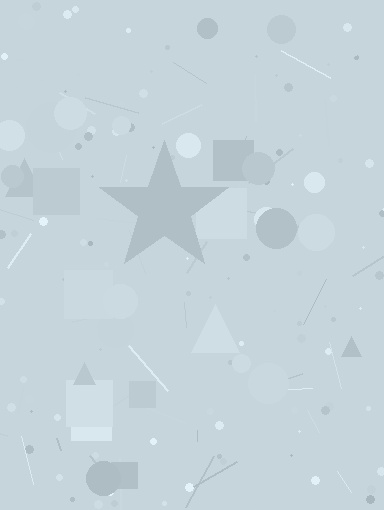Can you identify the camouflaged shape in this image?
The camouflaged shape is a star.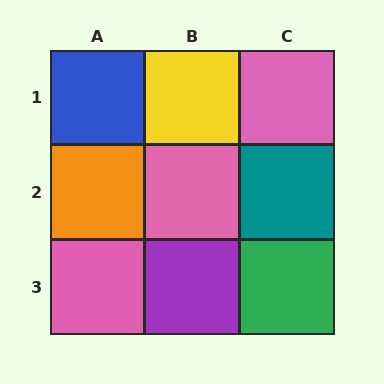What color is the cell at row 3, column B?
Purple.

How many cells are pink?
3 cells are pink.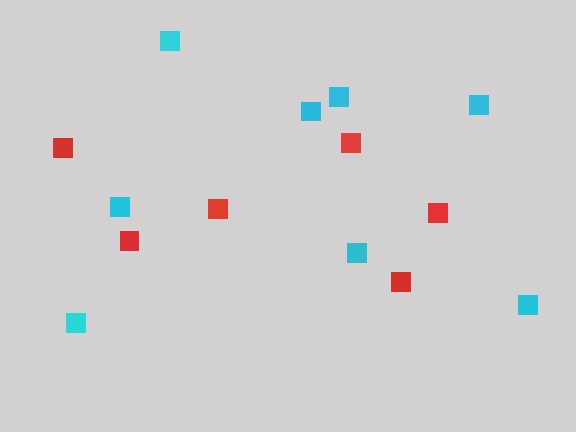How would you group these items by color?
There are 2 groups: one group of cyan squares (8) and one group of red squares (6).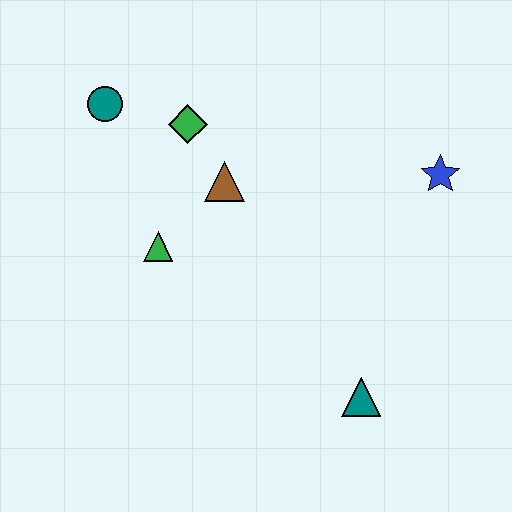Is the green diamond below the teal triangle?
No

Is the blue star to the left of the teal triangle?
No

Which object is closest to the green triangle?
The brown triangle is closest to the green triangle.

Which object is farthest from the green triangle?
The blue star is farthest from the green triangle.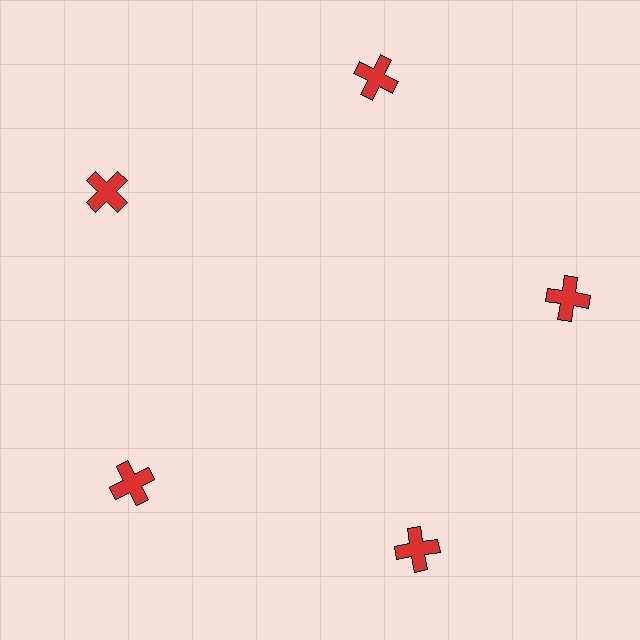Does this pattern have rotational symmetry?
Yes, this pattern has 5-fold rotational symmetry. It looks the same after rotating 72 degrees around the center.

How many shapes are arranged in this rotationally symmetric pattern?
There are 5 shapes, arranged in 5 groups of 1.